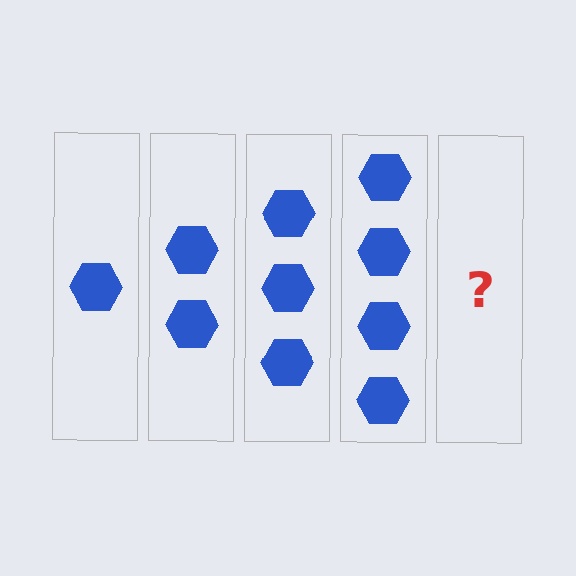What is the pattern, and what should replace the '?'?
The pattern is that each step adds one more hexagon. The '?' should be 5 hexagons.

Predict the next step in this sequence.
The next step is 5 hexagons.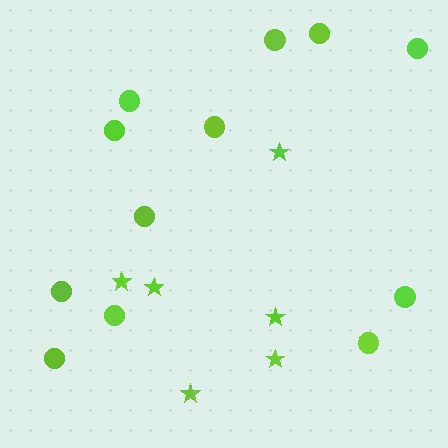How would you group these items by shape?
There are 2 groups: one group of stars (6) and one group of circles (12).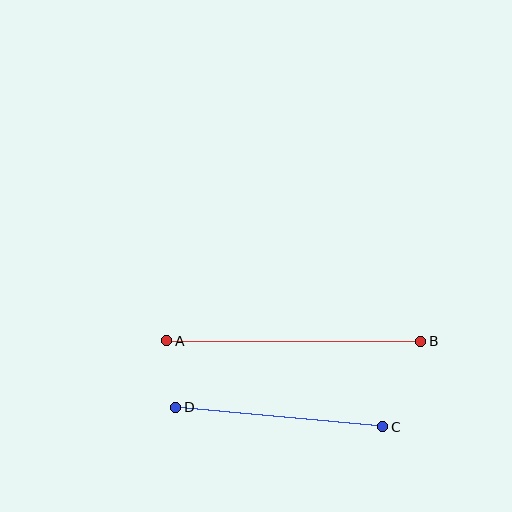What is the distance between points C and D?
The distance is approximately 208 pixels.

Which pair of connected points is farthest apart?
Points A and B are farthest apart.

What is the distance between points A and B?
The distance is approximately 254 pixels.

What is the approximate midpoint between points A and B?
The midpoint is at approximately (294, 341) pixels.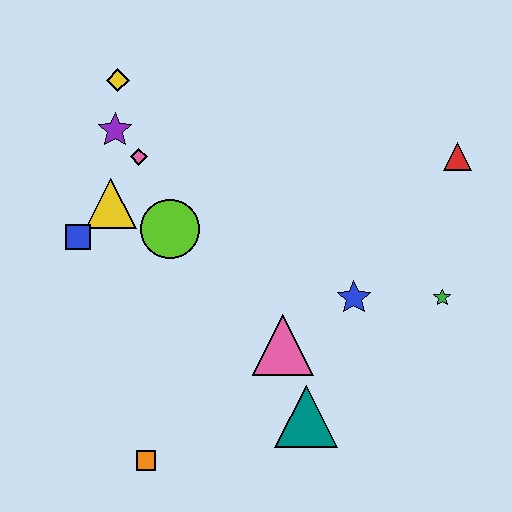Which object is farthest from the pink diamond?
The green star is farthest from the pink diamond.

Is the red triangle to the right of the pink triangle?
Yes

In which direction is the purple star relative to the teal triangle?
The purple star is above the teal triangle.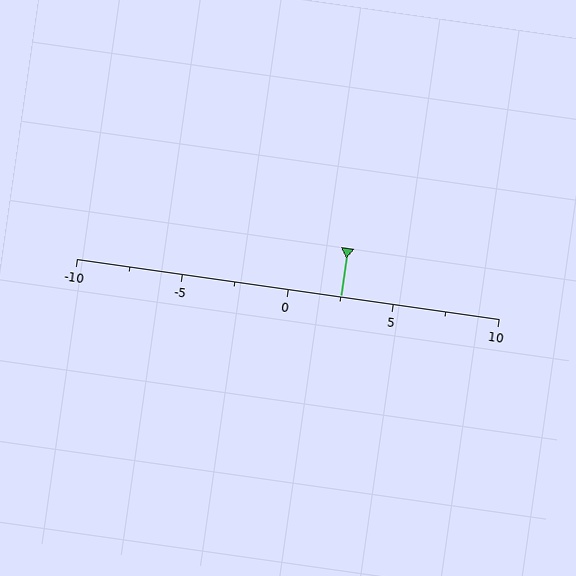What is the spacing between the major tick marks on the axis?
The major ticks are spaced 5 apart.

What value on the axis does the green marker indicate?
The marker indicates approximately 2.5.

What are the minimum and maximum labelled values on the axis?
The axis runs from -10 to 10.